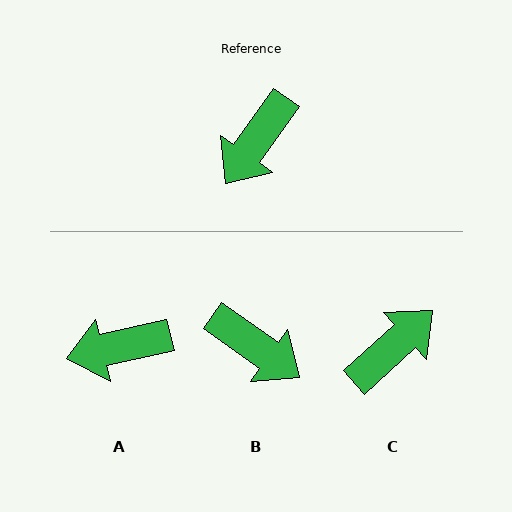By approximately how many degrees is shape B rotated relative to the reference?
Approximately 90 degrees counter-clockwise.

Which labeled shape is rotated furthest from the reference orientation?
C, about 168 degrees away.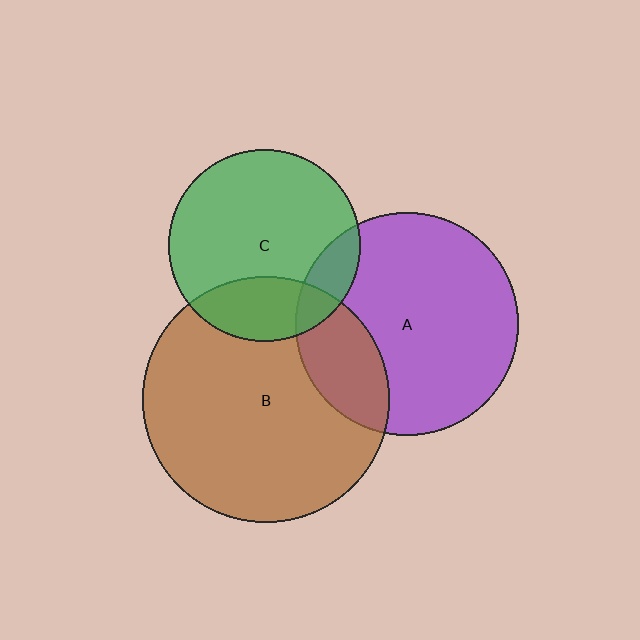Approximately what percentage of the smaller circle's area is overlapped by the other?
Approximately 25%.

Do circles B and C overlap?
Yes.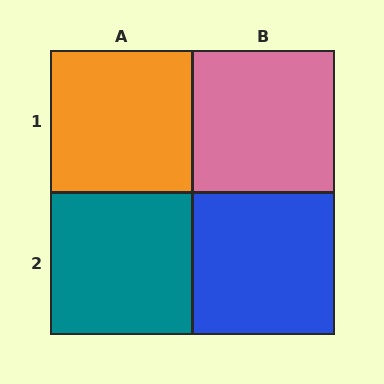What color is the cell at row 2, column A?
Teal.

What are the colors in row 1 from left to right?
Orange, pink.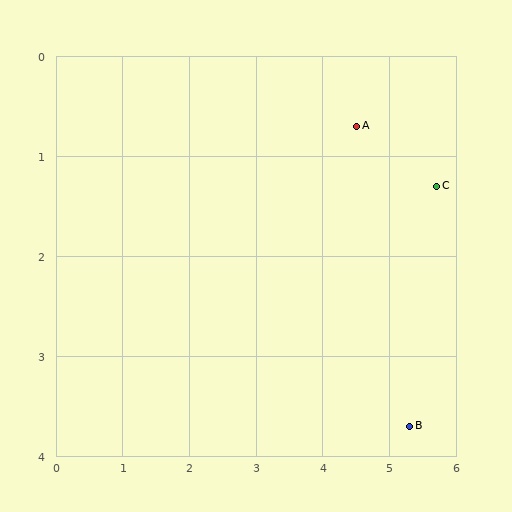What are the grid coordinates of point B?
Point B is at approximately (5.3, 3.7).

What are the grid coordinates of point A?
Point A is at approximately (4.5, 0.7).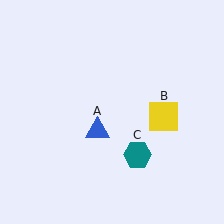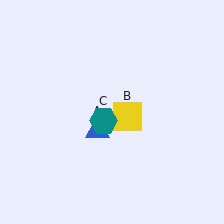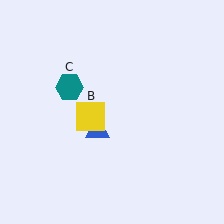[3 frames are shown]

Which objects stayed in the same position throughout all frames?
Blue triangle (object A) remained stationary.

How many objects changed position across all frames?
2 objects changed position: yellow square (object B), teal hexagon (object C).